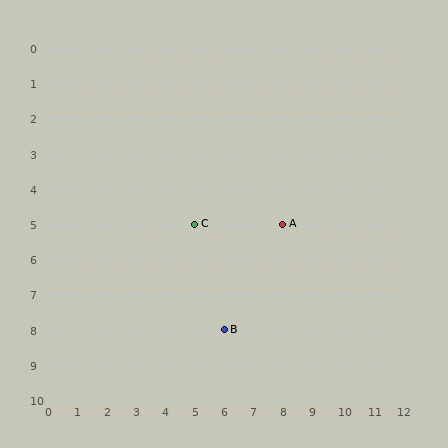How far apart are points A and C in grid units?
Points A and C are 3 columns apart.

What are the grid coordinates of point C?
Point C is at grid coordinates (5, 5).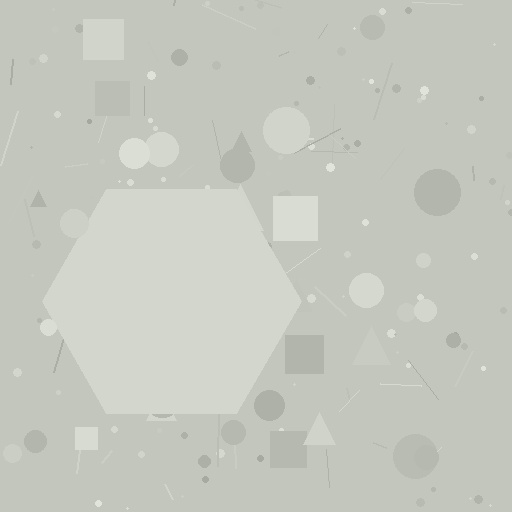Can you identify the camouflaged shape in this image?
The camouflaged shape is a hexagon.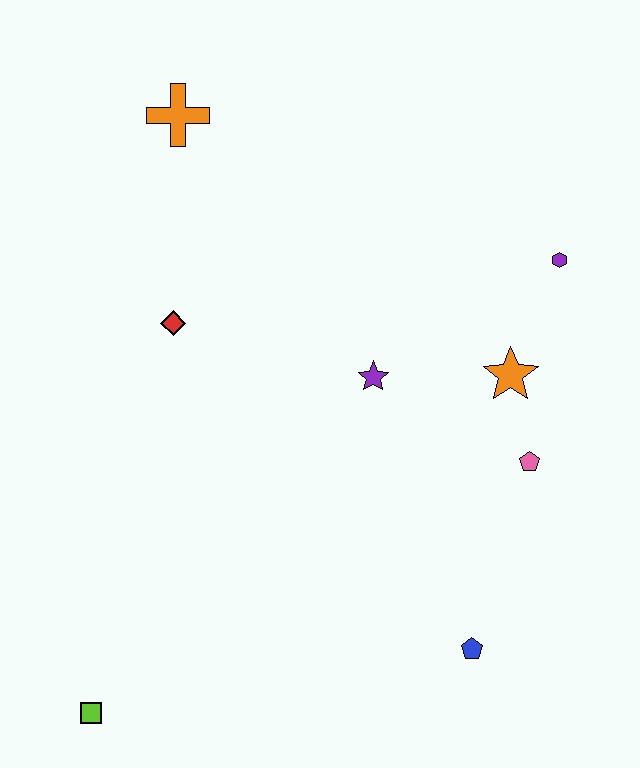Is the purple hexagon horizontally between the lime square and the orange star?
No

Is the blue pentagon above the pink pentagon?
No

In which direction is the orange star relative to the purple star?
The orange star is to the right of the purple star.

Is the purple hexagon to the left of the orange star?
No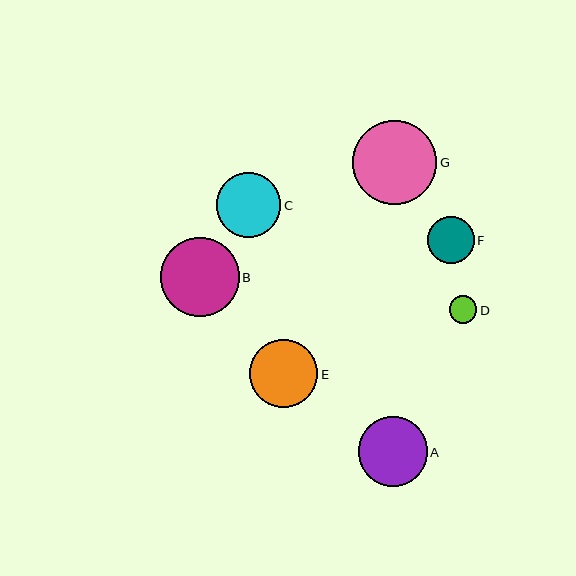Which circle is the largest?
Circle G is the largest with a size of approximately 84 pixels.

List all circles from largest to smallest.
From largest to smallest: G, B, A, E, C, F, D.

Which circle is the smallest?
Circle D is the smallest with a size of approximately 27 pixels.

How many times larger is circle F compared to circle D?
Circle F is approximately 1.7 times the size of circle D.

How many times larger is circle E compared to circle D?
Circle E is approximately 2.5 times the size of circle D.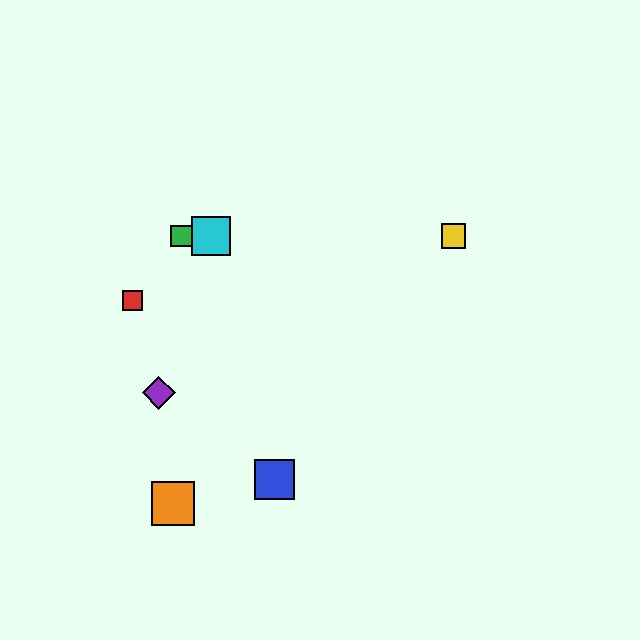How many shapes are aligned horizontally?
3 shapes (the green square, the yellow square, the cyan square) are aligned horizontally.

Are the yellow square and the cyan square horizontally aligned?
Yes, both are at y≈236.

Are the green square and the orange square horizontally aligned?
No, the green square is at y≈236 and the orange square is at y≈504.